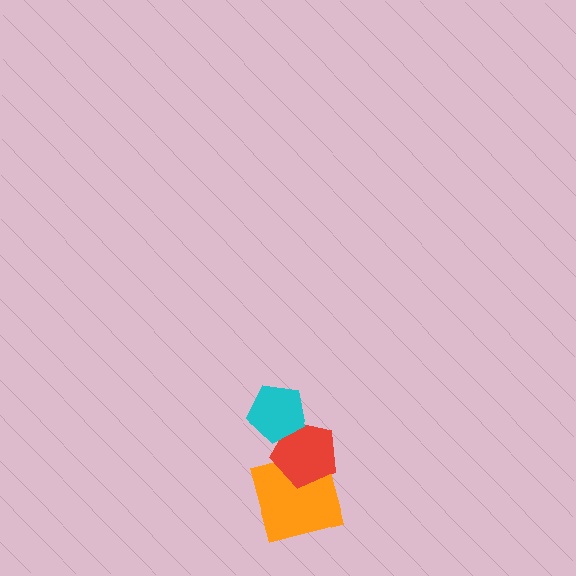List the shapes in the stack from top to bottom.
From top to bottom: the cyan pentagon, the red pentagon, the orange square.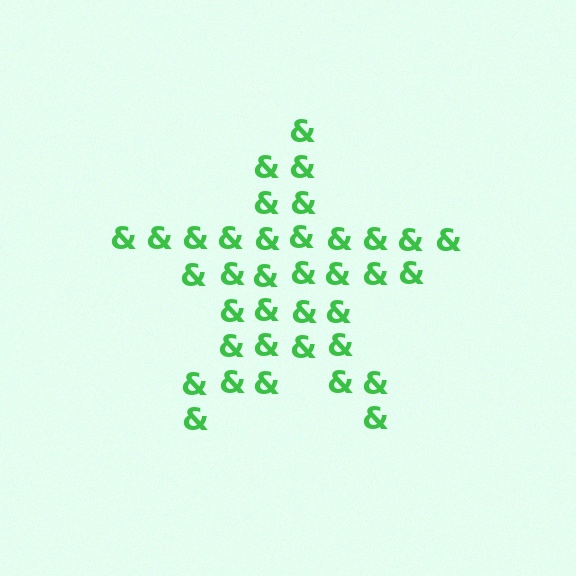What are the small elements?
The small elements are ampersands.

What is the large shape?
The large shape is a star.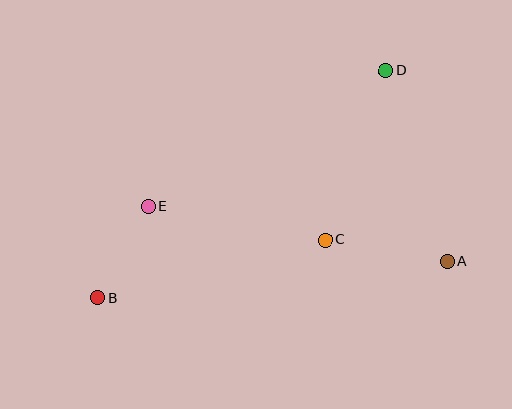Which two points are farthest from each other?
Points B and D are farthest from each other.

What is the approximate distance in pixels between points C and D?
The distance between C and D is approximately 180 pixels.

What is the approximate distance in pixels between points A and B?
The distance between A and B is approximately 352 pixels.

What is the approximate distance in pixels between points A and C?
The distance between A and C is approximately 124 pixels.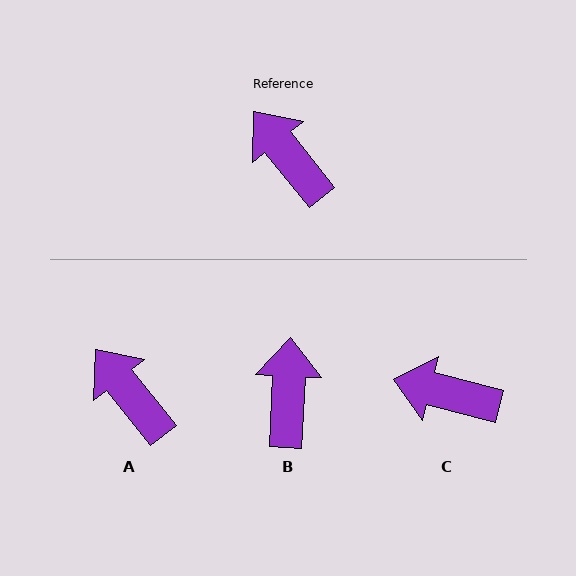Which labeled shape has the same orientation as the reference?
A.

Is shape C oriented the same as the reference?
No, it is off by about 37 degrees.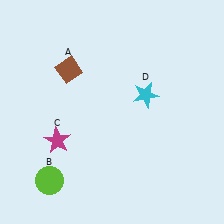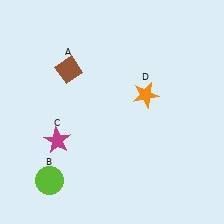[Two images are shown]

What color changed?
The star (D) changed from cyan in Image 1 to orange in Image 2.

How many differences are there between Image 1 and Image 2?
There is 1 difference between the two images.